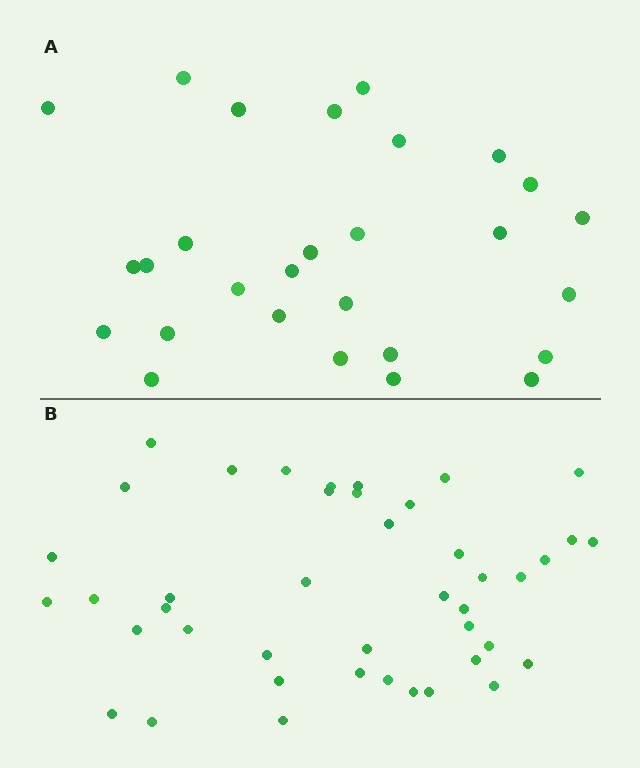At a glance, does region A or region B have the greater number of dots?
Region B (the bottom region) has more dots.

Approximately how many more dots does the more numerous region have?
Region B has approximately 15 more dots than region A.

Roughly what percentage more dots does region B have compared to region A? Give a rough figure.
About 55% more.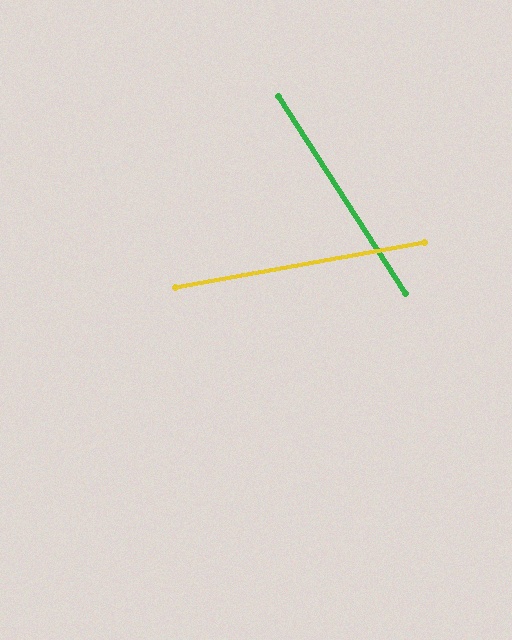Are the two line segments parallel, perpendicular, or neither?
Neither parallel nor perpendicular — they differ by about 67°.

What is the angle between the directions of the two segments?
Approximately 67 degrees.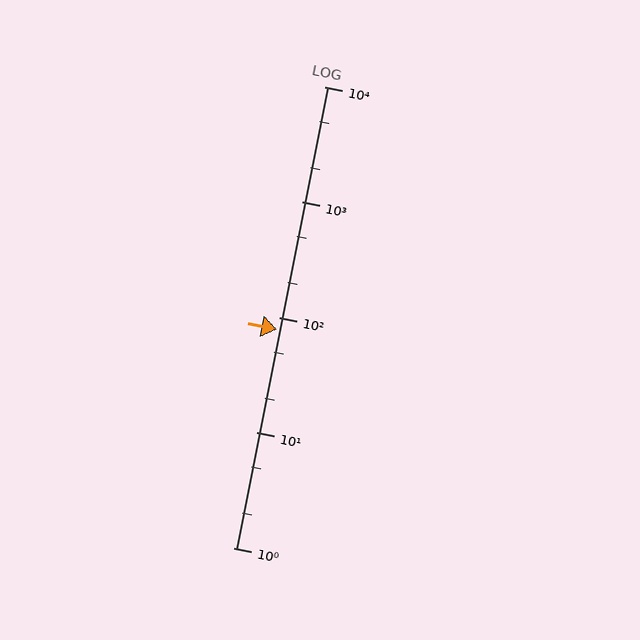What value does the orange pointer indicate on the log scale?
The pointer indicates approximately 78.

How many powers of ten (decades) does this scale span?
The scale spans 4 decades, from 1 to 10000.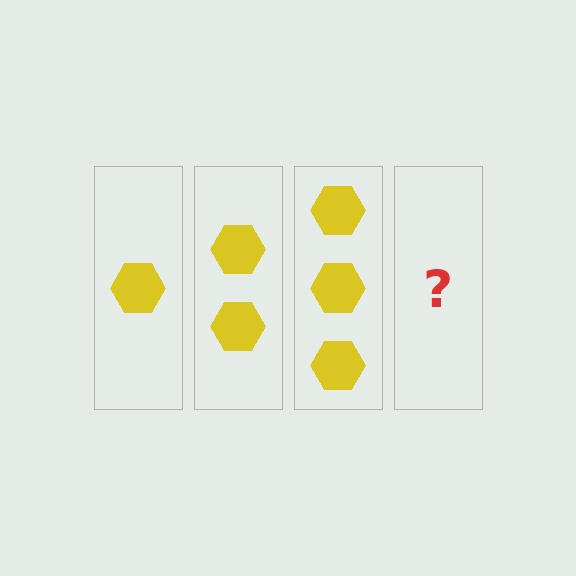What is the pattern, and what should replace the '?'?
The pattern is that each step adds one more hexagon. The '?' should be 4 hexagons.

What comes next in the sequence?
The next element should be 4 hexagons.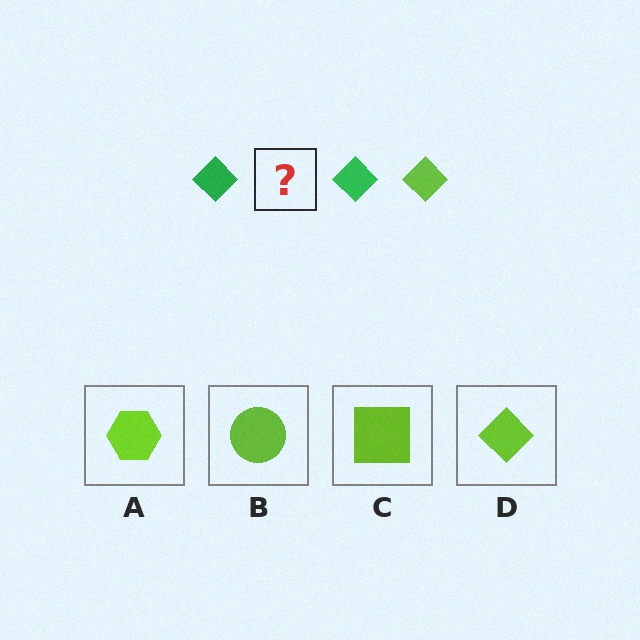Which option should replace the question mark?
Option D.